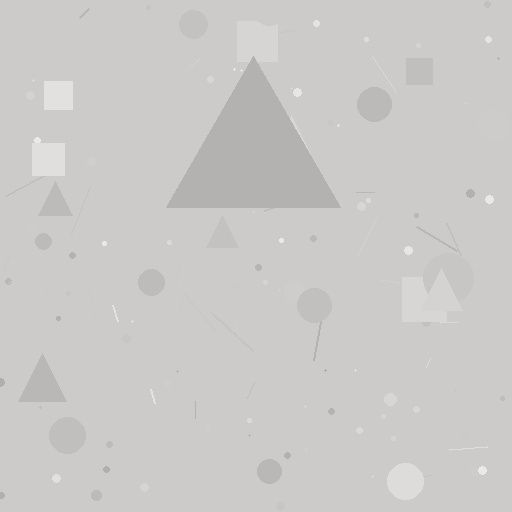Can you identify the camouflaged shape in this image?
The camouflaged shape is a triangle.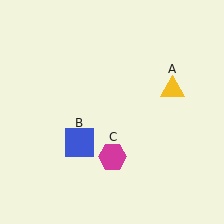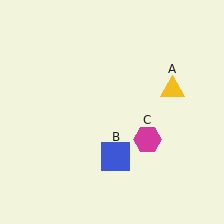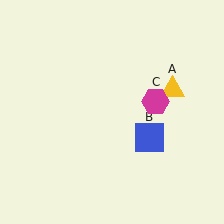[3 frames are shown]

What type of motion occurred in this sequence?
The blue square (object B), magenta hexagon (object C) rotated counterclockwise around the center of the scene.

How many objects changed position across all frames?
2 objects changed position: blue square (object B), magenta hexagon (object C).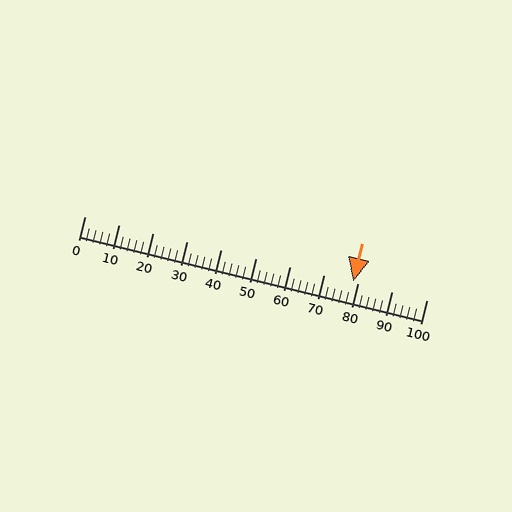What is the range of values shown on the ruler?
The ruler shows values from 0 to 100.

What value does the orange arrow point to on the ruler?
The orange arrow points to approximately 79.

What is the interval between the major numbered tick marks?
The major tick marks are spaced 10 units apart.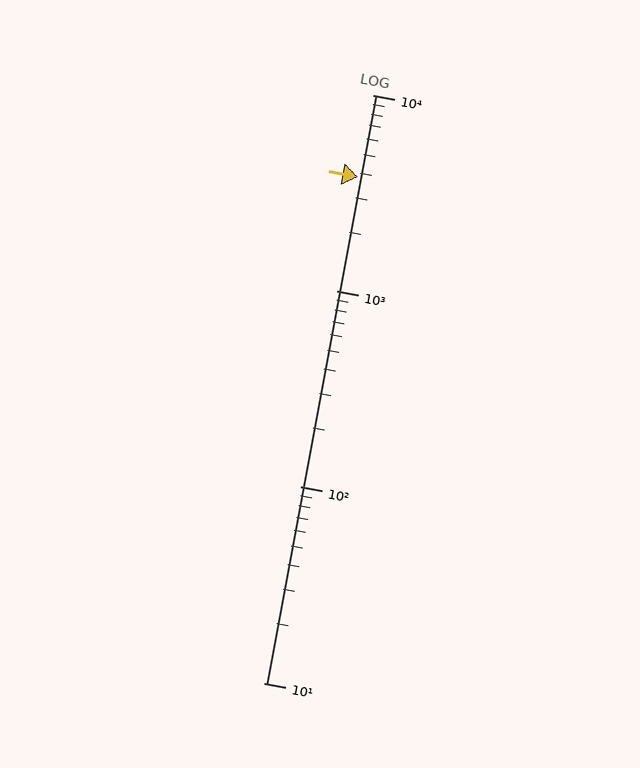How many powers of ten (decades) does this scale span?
The scale spans 3 decades, from 10 to 10000.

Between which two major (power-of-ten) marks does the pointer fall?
The pointer is between 1000 and 10000.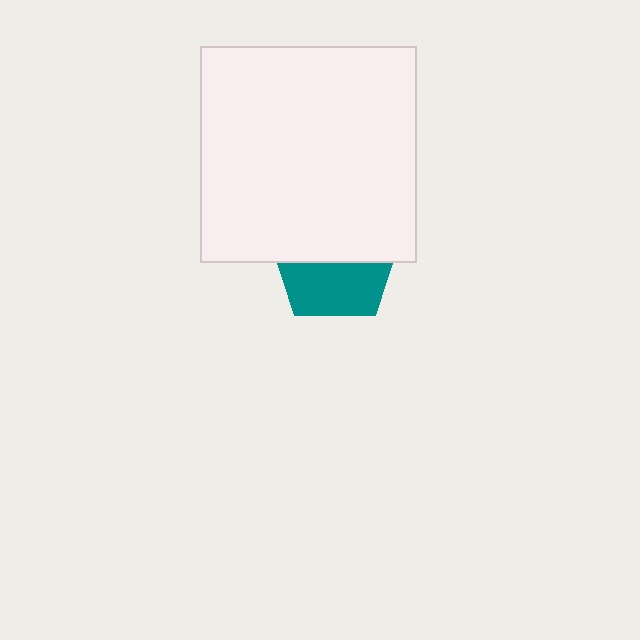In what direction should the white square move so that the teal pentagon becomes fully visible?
The white square should move up. That is the shortest direction to clear the overlap and leave the teal pentagon fully visible.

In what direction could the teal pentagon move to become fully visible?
The teal pentagon could move down. That would shift it out from behind the white square entirely.